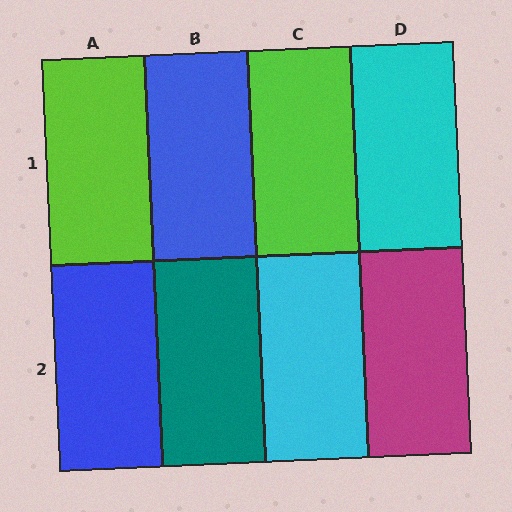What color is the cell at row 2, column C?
Cyan.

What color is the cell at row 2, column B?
Teal.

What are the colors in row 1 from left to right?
Lime, blue, lime, cyan.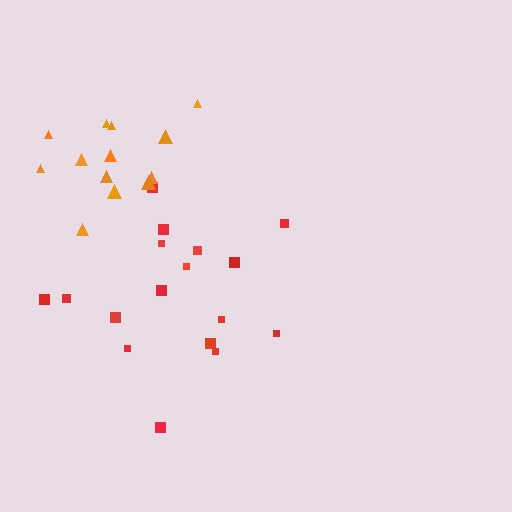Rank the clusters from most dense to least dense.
orange, red.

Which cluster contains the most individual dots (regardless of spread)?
Red (17).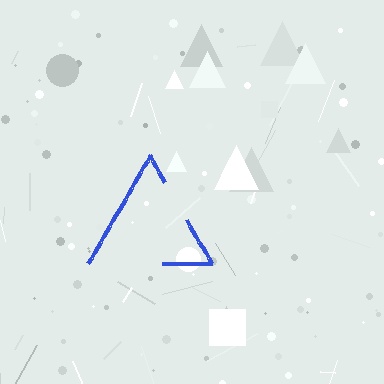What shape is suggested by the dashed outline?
The dashed outline suggests a triangle.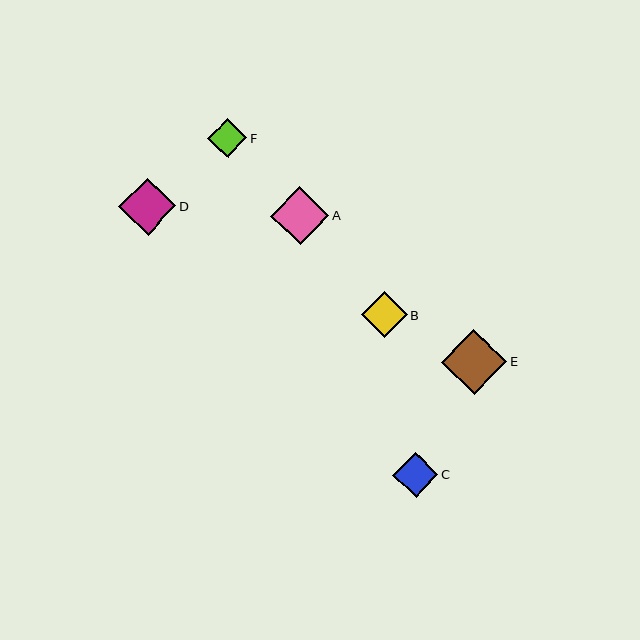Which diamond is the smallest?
Diamond F is the smallest with a size of approximately 39 pixels.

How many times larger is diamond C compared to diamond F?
Diamond C is approximately 1.1 times the size of diamond F.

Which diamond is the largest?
Diamond E is the largest with a size of approximately 65 pixels.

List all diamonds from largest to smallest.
From largest to smallest: E, A, D, B, C, F.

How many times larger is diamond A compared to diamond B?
Diamond A is approximately 1.3 times the size of diamond B.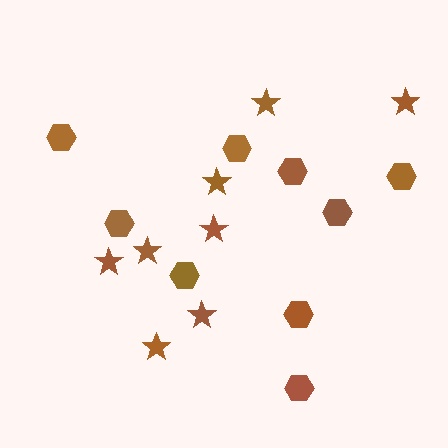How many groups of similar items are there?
There are 2 groups: one group of stars (8) and one group of hexagons (9).